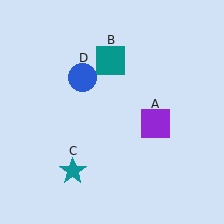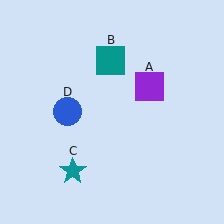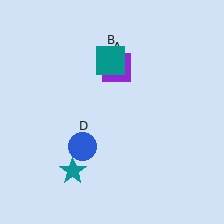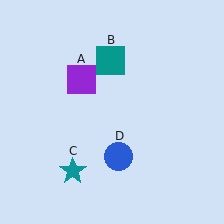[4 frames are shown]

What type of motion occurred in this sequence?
The purple square (object A), blue circle (object D) rotated counterclockwise around the center of the scene.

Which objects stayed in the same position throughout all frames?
Teal square (object B) and teal star (object C) remained stationary.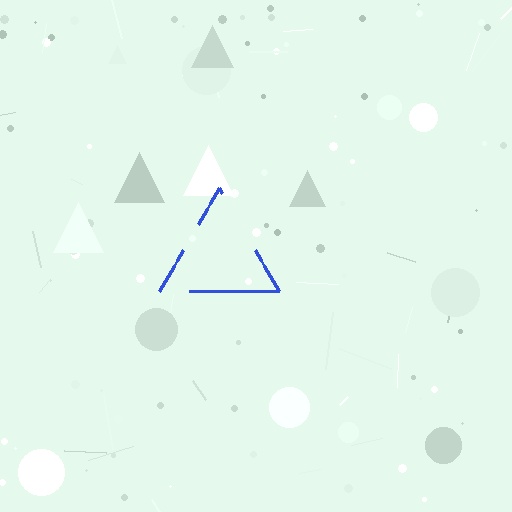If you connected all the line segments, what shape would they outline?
They would outline a triangle.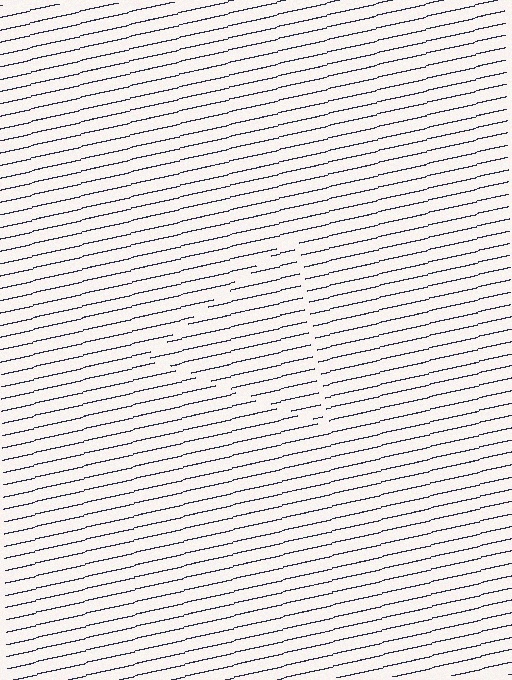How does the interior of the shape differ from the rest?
The interior of the shape contains the same grating, shifted by half a period — the contour is defined by the phase discontinuity where line-ends from the inner and outer gratings abut.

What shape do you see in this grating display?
An illusory triangle. The interior of the shape contains the same grating, shifted by half a period — the contour is defined by the phase discontinuity where line-ends from the inner and outer gratings abut.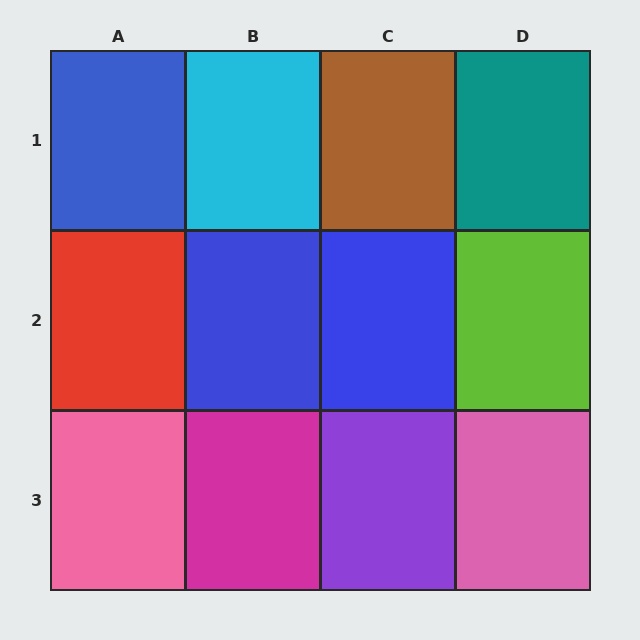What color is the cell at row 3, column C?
Purple.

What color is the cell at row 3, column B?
Magenta.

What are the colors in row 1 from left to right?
Blue, cyan, brown, teal.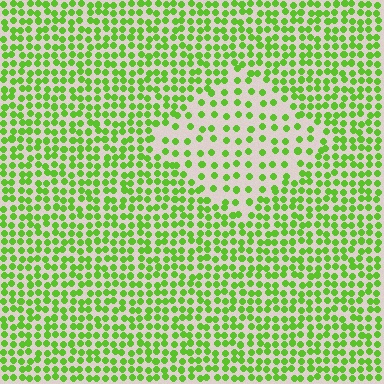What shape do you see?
I see a diamond.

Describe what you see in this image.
The image contains small lime elements arranged at two different densities. A diamond-shaped region is visible where the elements are less densely packed than the surrounding area.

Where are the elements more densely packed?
The elements are more densely packed outside the diamond boundary.